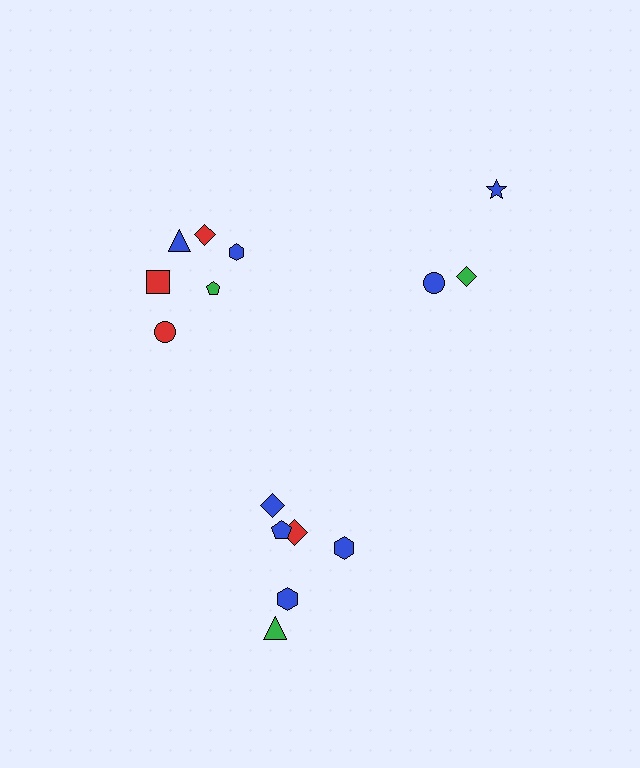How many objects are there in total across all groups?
There are 15 objects.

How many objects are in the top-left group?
There are 6 objects.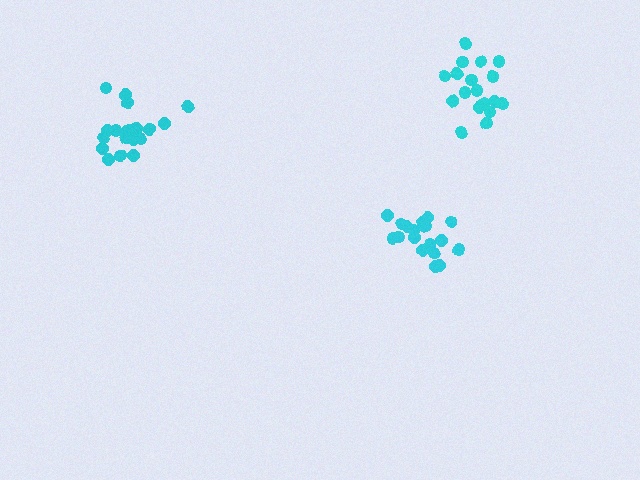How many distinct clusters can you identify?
There are 3 distinct clusters.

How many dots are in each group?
Group 1: 19 dots, Group 2: 18 dots, Group 3: 20 dots (57 total).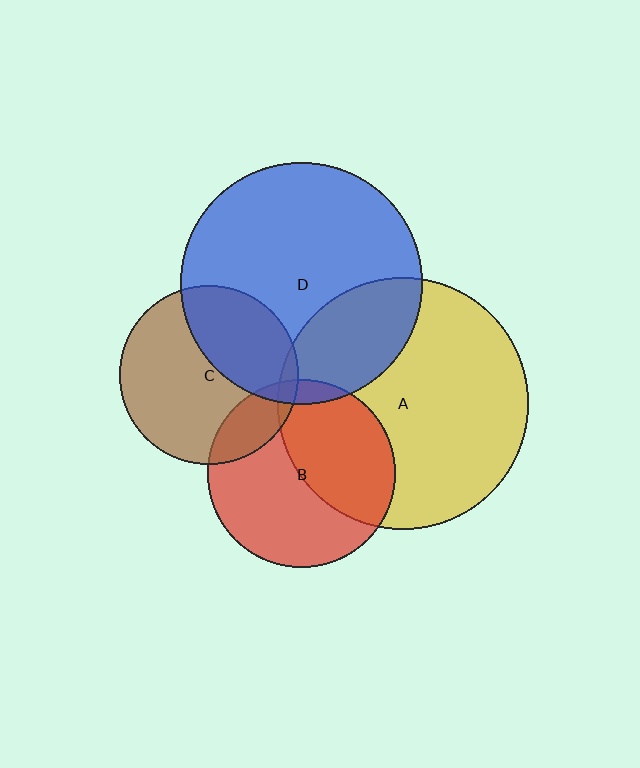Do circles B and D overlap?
Yes.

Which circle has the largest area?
Circle A (yellow).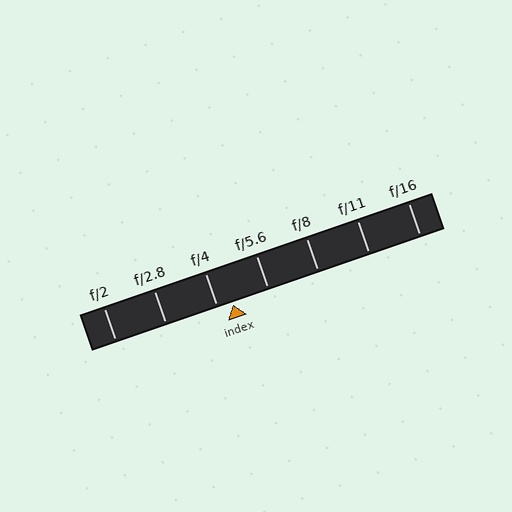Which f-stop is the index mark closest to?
The index mark is closest to f/4.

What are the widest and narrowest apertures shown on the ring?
The widest aperture shown is f/2 and the narrowest is f/16.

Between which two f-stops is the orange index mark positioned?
The index mark is between f/4 and f/5.6.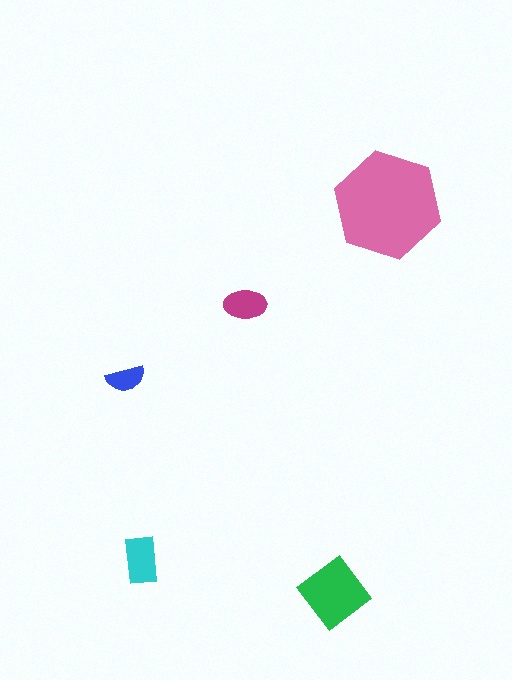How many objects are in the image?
There are 5 objects in the image.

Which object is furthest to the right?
The pink hexagon is rightmost.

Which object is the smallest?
The blue semicircle.